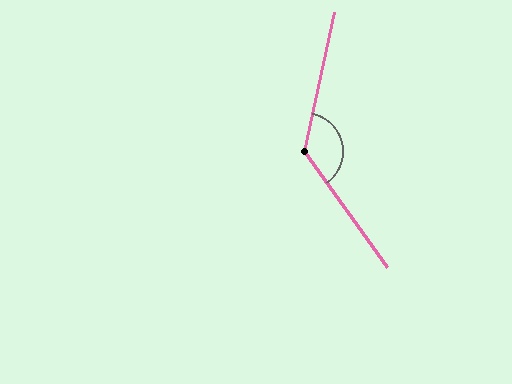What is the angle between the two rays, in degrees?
Approximately 132 degrees.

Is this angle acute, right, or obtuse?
It is obtuse.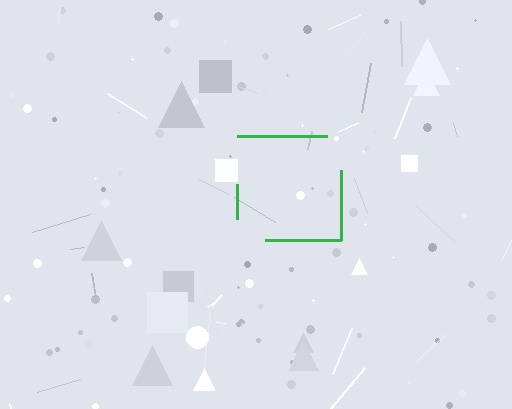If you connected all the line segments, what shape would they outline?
They would outline a square.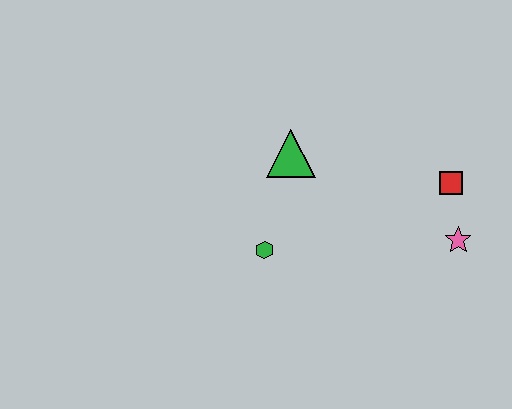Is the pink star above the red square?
No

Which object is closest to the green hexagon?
The green triangle is closest to the green hexagon.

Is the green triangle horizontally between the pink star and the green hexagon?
Yes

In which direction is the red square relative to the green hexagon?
The red square is to the right of the green hexagon.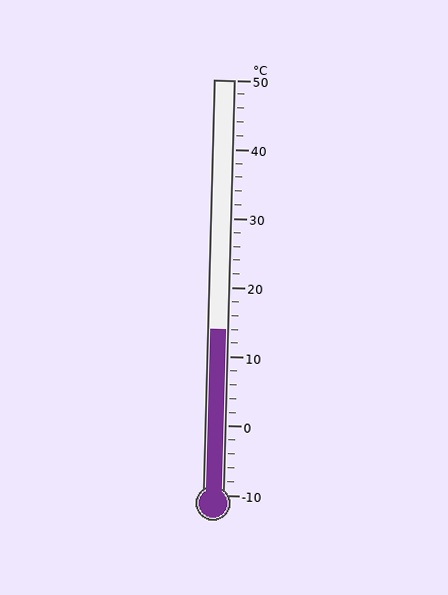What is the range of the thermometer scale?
The thermometer scale ranges from -10°C to 50°C.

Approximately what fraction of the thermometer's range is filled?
The thermometer is filled to approximately 40% of its range.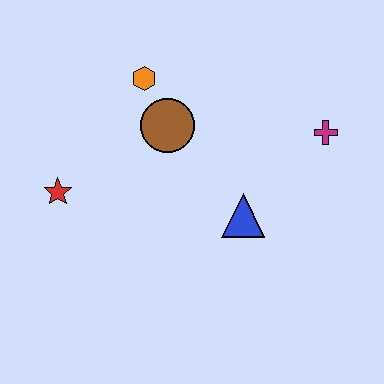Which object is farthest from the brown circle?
The magenta cross is farthest from the brown circle.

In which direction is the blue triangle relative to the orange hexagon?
The blue triangle is below the orange hexagon.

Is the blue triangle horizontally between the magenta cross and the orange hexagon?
Yes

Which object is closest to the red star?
The brown circle is closest to the red star.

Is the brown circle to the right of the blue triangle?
No